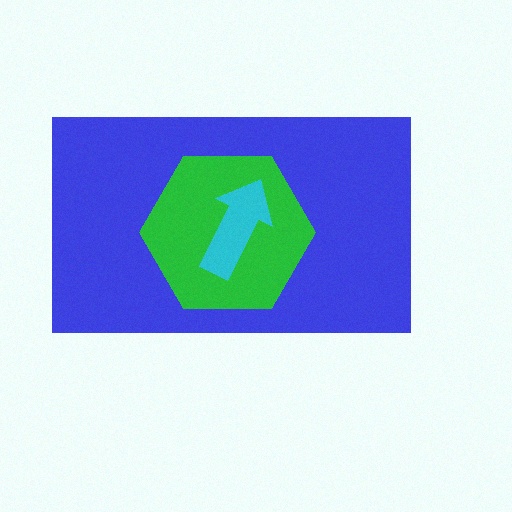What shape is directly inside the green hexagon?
The cyan arrow.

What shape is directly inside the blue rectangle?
The green hexagon.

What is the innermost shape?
The cyan arrow.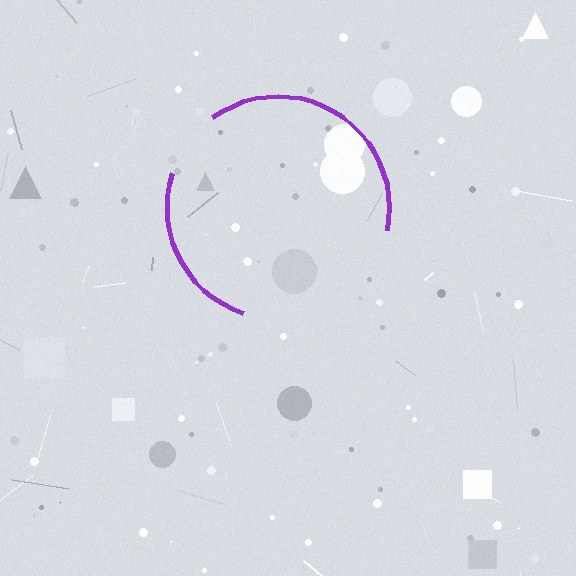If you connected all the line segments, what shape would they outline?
They would outline a circle.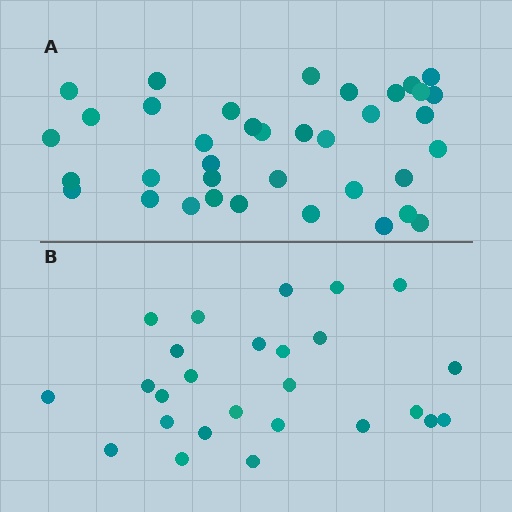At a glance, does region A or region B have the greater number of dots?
Region A (the top region) has more dots.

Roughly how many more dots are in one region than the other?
Region A has roughly 12 or so more dots than region B.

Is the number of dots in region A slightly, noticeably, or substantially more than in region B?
Region A has noticeably more, but not dramatically so. The ratio is roughly 1.4 to 1.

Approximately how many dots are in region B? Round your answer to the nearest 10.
About 30 dots. (The exact count is 26, which rounds to 30.)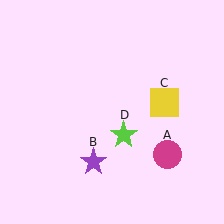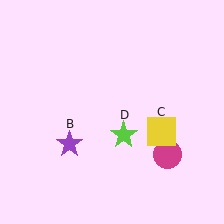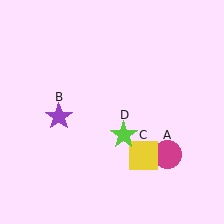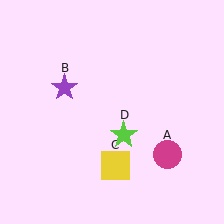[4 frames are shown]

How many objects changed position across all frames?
2 objects changed position: purple star (object B), yellow square (object C).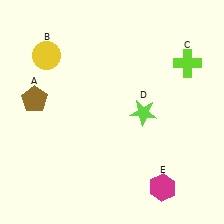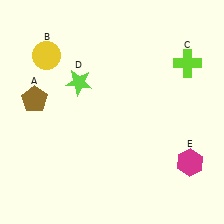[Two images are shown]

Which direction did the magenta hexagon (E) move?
The magenta hexagon (E) moved right.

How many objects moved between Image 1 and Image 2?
2 objects moved between the two images.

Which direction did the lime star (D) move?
The lime star (D) moved left.